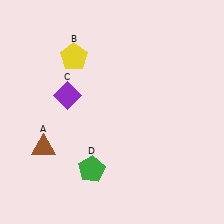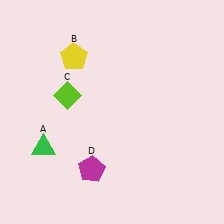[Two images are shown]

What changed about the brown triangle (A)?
In Image 1, A is brown. In Image 2, it changed to green.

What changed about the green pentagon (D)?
In Image 1, D is green. In Image 2, it changed to magenta.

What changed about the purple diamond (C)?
In Image 1, C is purple. In Image 2, it changed to lime.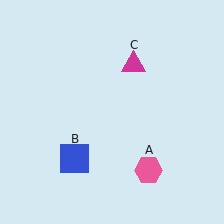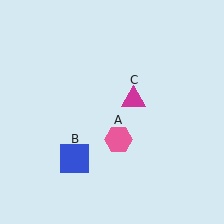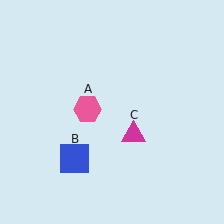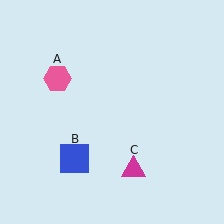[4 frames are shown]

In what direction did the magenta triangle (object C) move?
The magenta triangle (object C) moved down.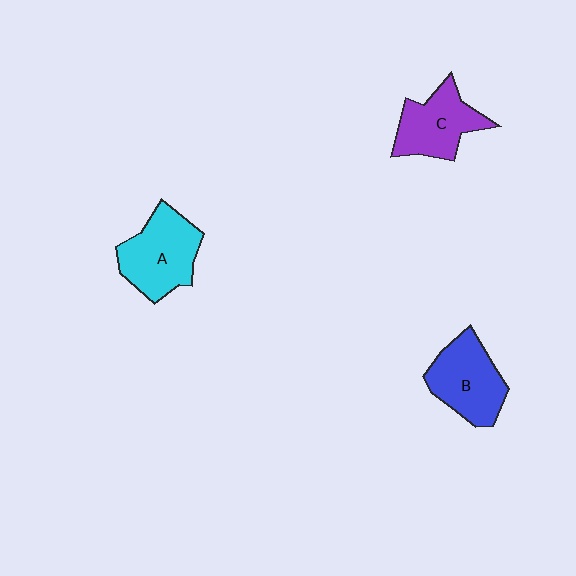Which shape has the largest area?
Shape A (cyan).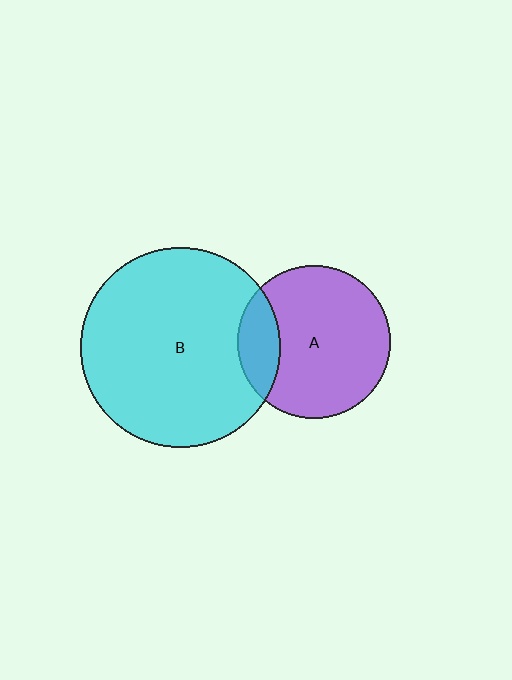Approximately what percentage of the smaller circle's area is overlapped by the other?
Approximately 20%.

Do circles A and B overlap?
Yes.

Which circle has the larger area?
Circle B (cyan).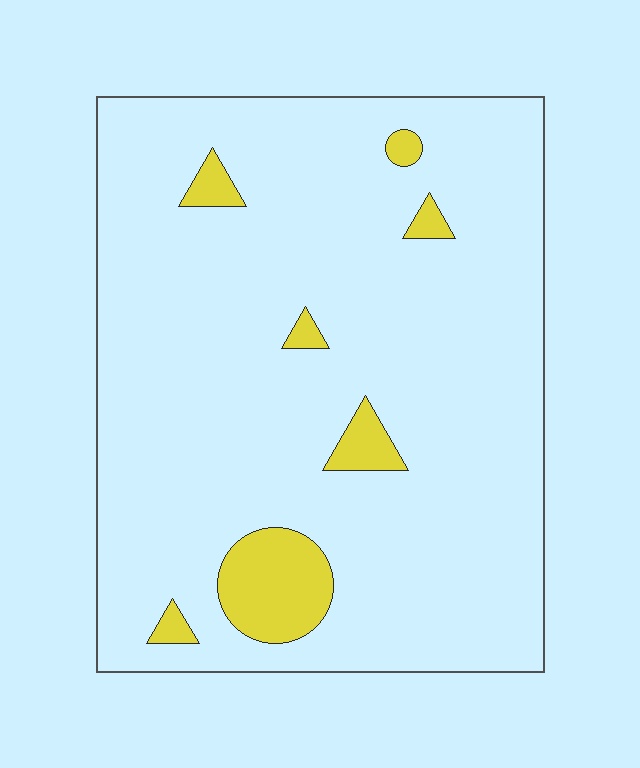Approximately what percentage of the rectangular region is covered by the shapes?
Approximately 10%.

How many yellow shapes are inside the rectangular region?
7.